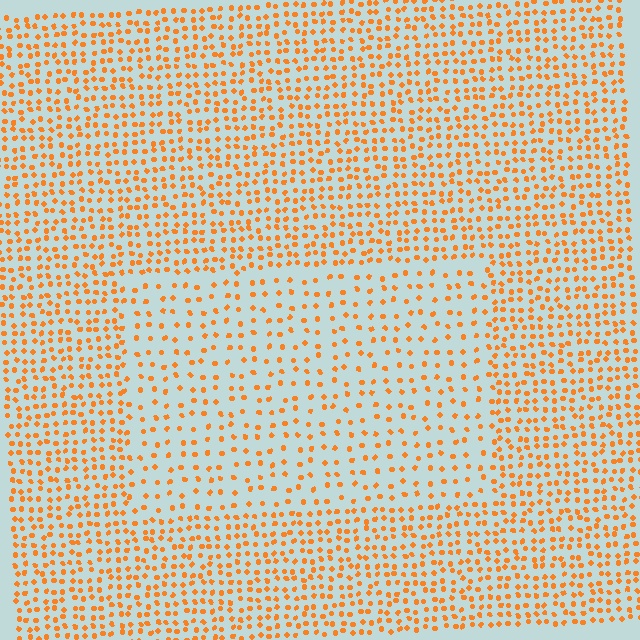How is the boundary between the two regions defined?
The boundary is defined by a change in element density (approximately 2.0x ratio). All elements are the same color, size, and shape.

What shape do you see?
I see a rectangle.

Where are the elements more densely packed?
The elements are more densely packed outside the rectangle boundary.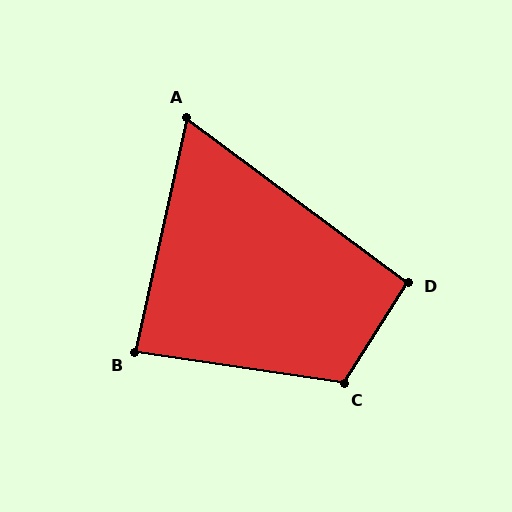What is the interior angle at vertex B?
Approximately 86 degrees (approximately right).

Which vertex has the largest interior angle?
C, at approximately 114 degrees.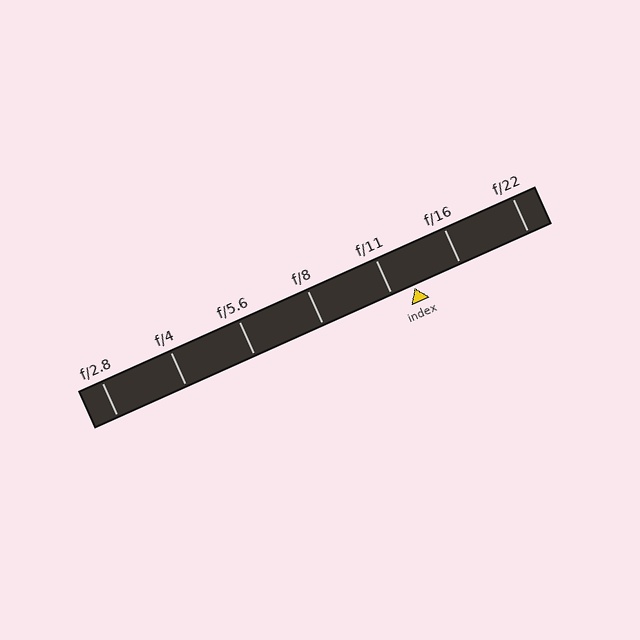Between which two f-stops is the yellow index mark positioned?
The index mark is between f/11 and f/16.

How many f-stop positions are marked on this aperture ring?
There are 7 f-stop positions marked.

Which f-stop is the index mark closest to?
The index mark is closest to f/11.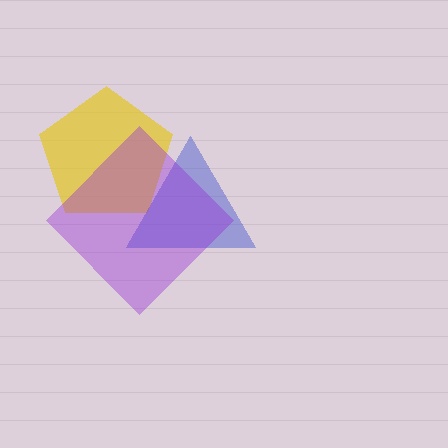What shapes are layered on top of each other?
The layered shapes are: a yellow pentagon, a blue triangle, a purple diamond.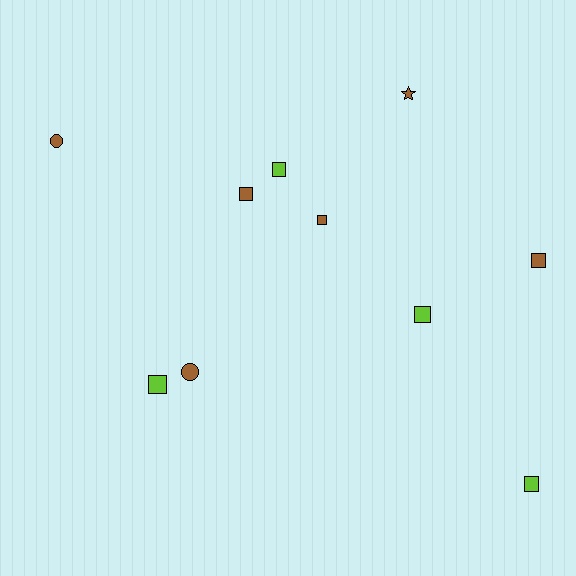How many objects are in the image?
There are 10 objects.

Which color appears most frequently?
Brown, with 6 objects.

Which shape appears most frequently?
Square, with 7 objects.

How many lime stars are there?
There are no lime stars.